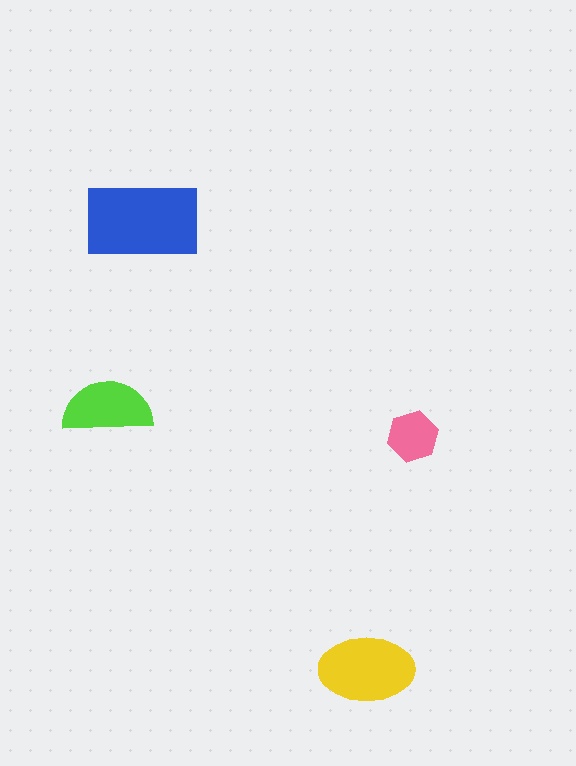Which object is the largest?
The blue rectangle.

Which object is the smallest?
The pink hexagon.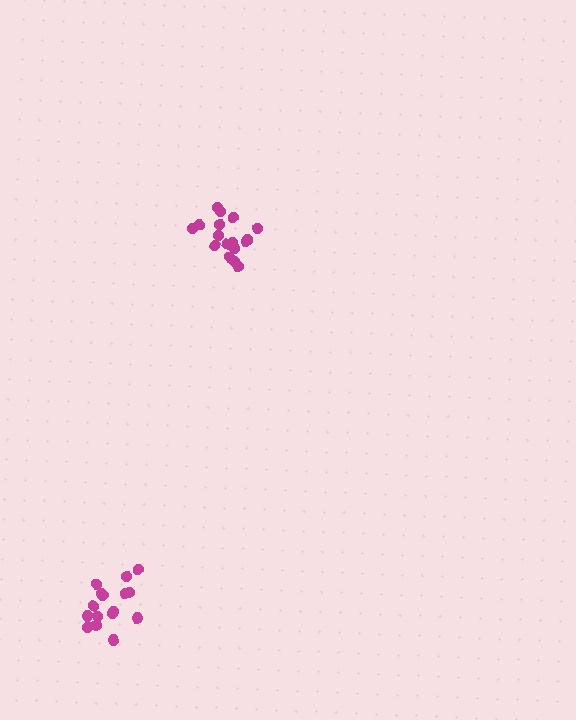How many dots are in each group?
Group 1: 17 dots, Group 2: 16 dots (33 total).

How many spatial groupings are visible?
There are 2 spatial groupings.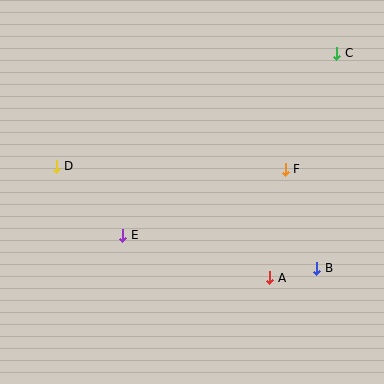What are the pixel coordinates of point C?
Point C is at (337, 53).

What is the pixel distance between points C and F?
The distance between C and F is 127 pixels.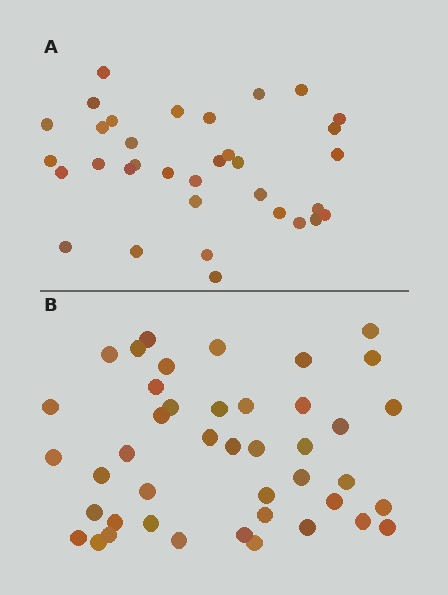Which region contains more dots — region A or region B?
Region B (the bottom region) has more dots.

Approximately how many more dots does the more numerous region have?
Region B has roughly 8 or so more dots than region A.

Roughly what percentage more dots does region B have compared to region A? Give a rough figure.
About 25% more.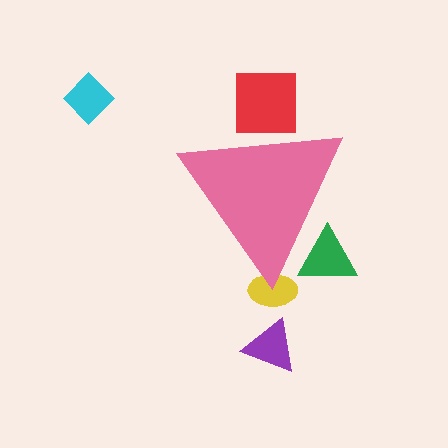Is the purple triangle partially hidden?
No, the purple triangle is fully visible.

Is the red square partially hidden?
Yes, the red square is partially hidden behind the pink triangle.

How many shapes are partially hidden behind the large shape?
3 shapes are partially hidden.